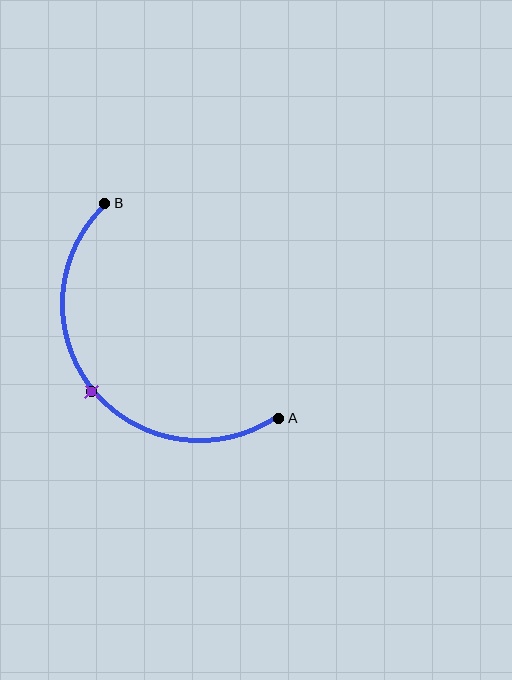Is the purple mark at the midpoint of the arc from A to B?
Yes. The purple mark lies on the arc at equal arc-length from both A and B — it is the arc midpoint.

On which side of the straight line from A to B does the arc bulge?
The arc bulges below and to the left of the straight line connecting A and B.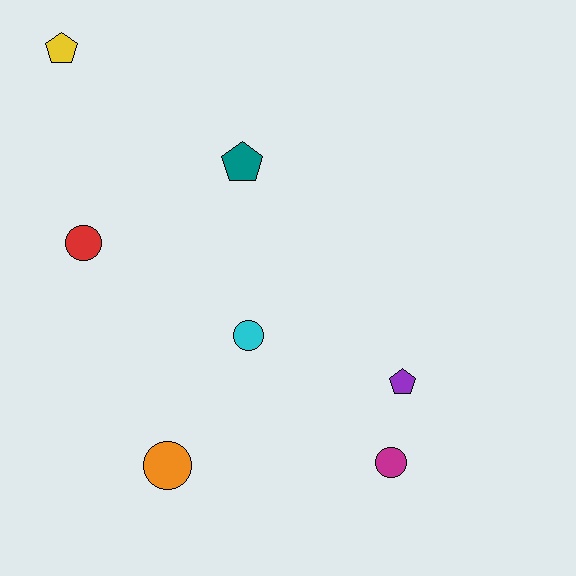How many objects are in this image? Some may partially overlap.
There are 7 objects.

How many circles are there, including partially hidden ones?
There are 4 circles.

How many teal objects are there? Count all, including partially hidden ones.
There is 1 teal object.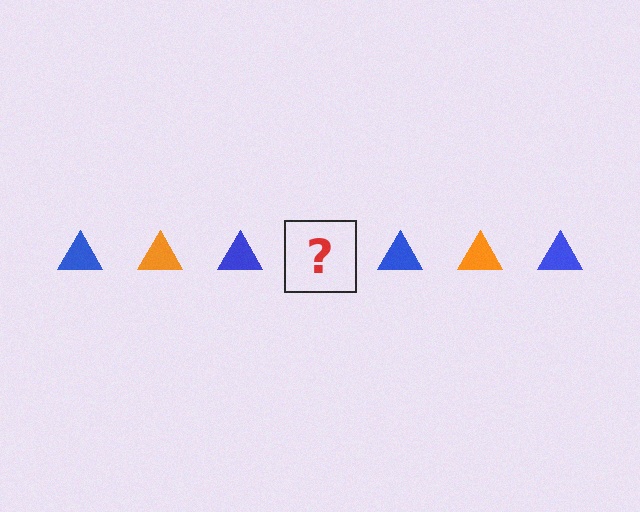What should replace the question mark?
The question mark should be replaced with an orange triangle.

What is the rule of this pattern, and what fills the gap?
The rule is that the pattern cycles through blue, orange triangles. The gap should be filled with an orange triangle.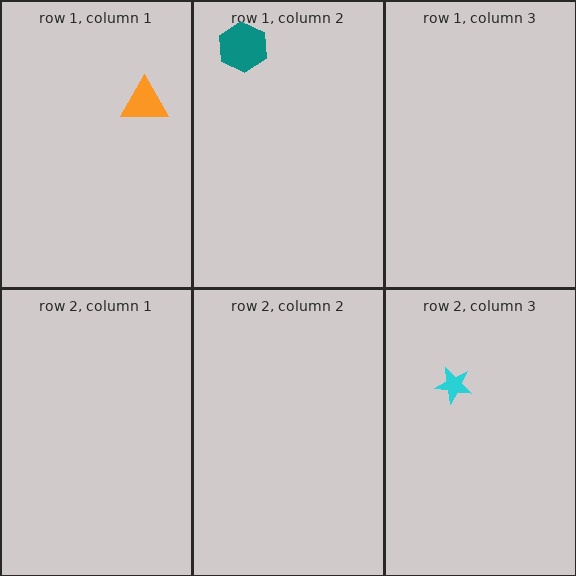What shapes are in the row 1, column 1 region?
The orange triangle.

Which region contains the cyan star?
The row 2, column 3 region.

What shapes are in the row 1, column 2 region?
The teal hexagon.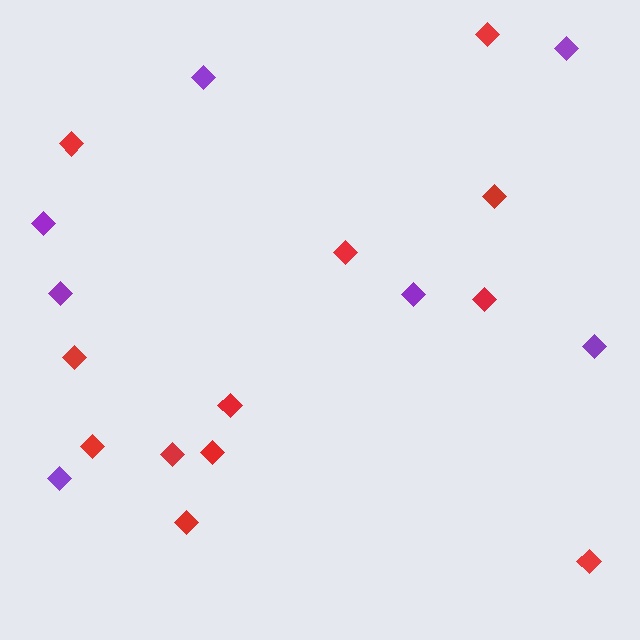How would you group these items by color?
There are 2 groups: one group of red diamonds (12) and one group of purple diamonds (7).